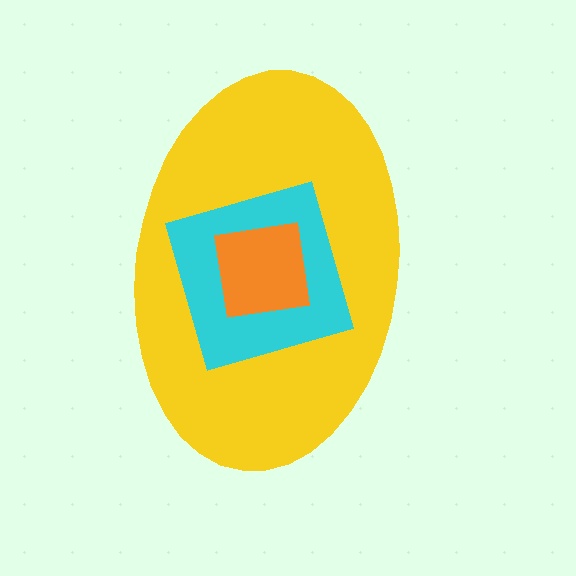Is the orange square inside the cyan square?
Yes.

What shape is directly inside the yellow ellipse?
The cyan square.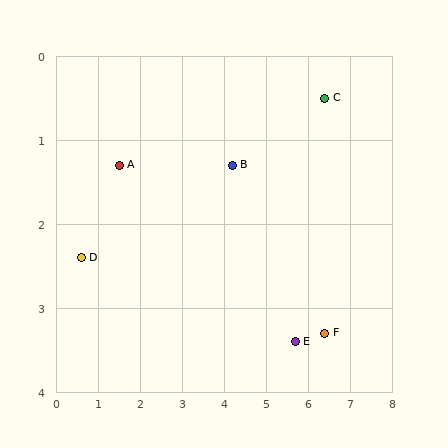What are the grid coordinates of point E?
Point E is at approximately (5.7, 3.4).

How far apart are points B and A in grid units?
Points B and A are about 2.7 grid units apart.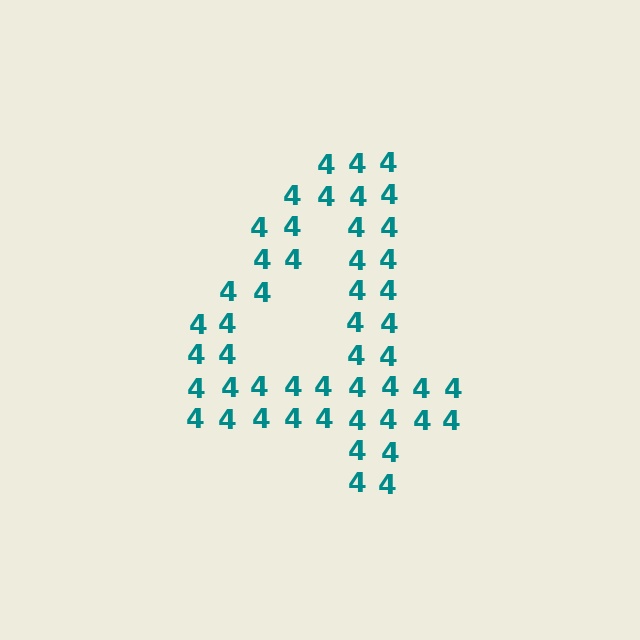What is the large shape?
The large shape is the digit 4.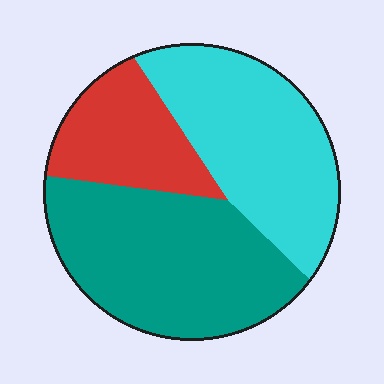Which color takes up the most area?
Teal, at roughly 45%.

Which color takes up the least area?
Red, at roughly 20%.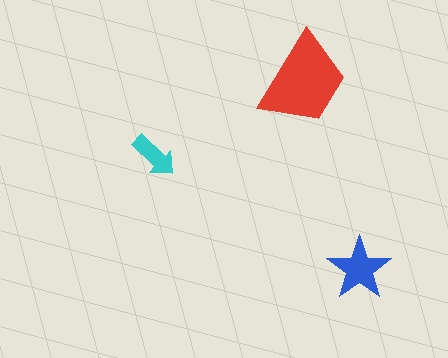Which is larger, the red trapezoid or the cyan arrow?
The red trapezoid.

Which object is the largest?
The red trapezoid.